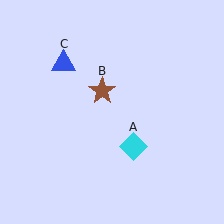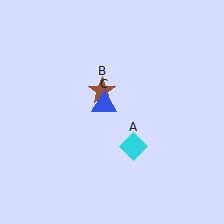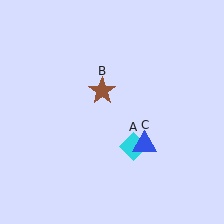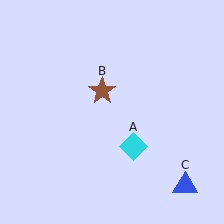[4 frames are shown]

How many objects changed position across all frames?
1 object changed position: blue triangle (object C).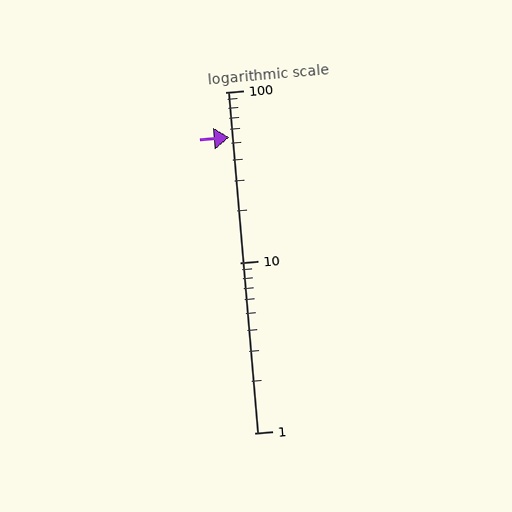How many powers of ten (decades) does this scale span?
The scale spans 2 decades, from 1 to 100.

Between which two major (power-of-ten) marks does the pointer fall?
The pointer is between 10 and 100.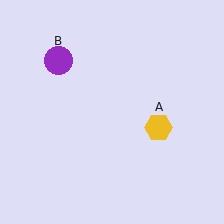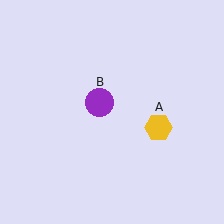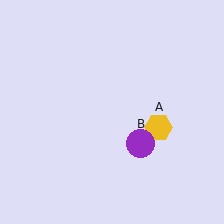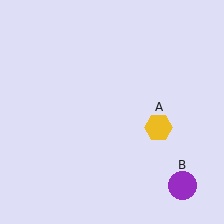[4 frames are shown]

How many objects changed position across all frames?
1 object changed position: purple circle (object B).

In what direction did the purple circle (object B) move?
The purple circle (object B) moved down and to the right.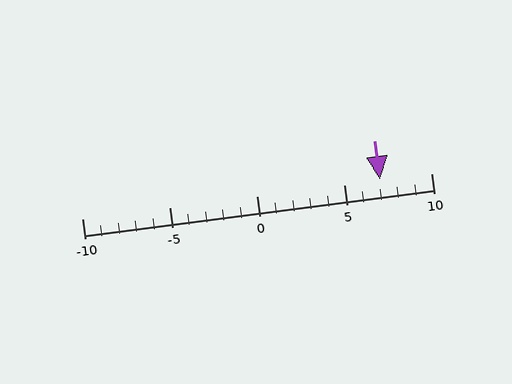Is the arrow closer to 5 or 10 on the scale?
The arrow is closer to 5.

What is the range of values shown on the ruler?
The ruler shows values from -10 to 10.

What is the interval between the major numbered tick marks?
The major tick marks are spaced 5 units apart.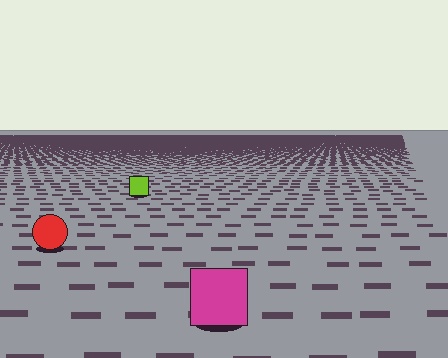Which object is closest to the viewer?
The magenta square is closest. The texture marks near it are larger and more spread out.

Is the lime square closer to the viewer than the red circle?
No. The red circle is closer — you can tell from the texture gradient: the ground texture is coarser near it.